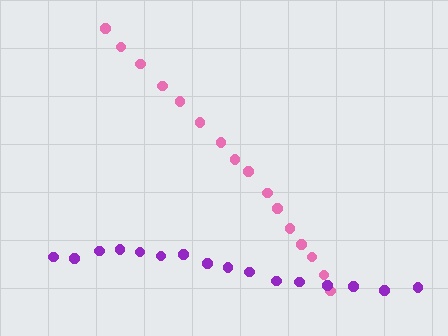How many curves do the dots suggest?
There are 2 distinct paths.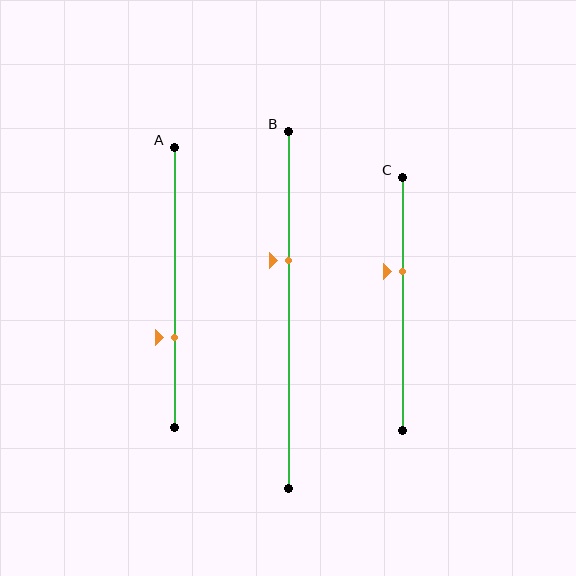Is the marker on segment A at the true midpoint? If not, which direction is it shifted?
No, the marker on segment A is shifted downward by about 18% of the segment length.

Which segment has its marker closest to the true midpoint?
Segment C has its marker closest to the true midpoint.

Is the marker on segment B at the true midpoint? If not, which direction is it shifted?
No, the marker on segment B is shifted upward by about 14% of the segment length.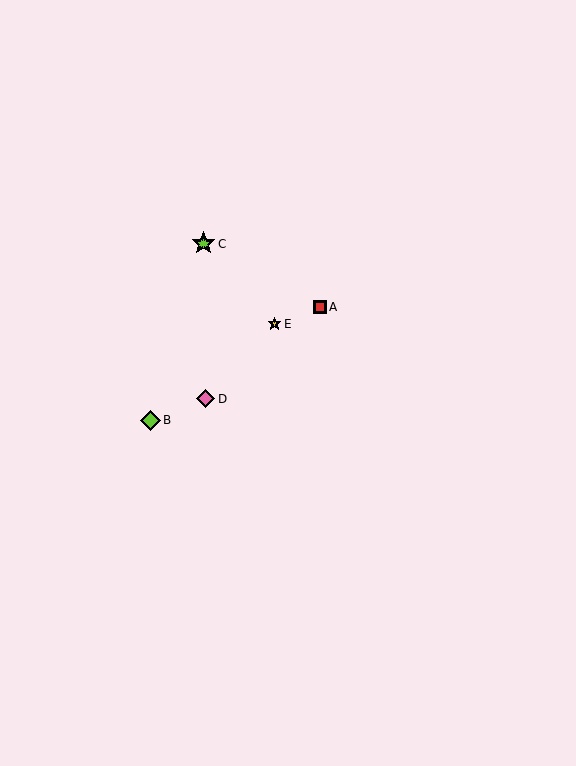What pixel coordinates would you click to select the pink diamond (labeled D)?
Click at (205, 399) to select the pink diamond D.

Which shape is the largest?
The lime star (labeled C) is the largest.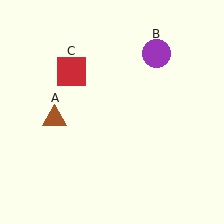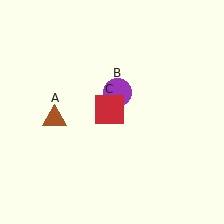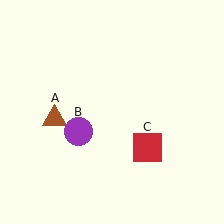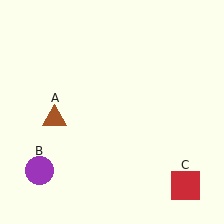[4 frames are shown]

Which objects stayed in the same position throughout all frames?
Brown triangle (object A) remained stationary.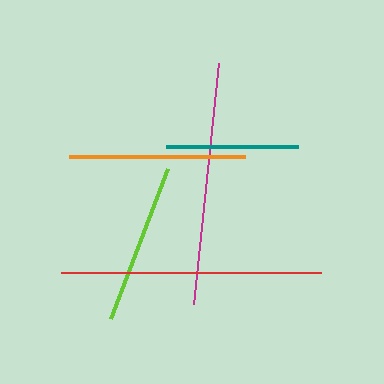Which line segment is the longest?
The red line is the longest at approximately 260 pixels.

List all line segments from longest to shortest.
From longest to shortest: red, magenta, orange, lime, teal.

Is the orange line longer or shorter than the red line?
The red line is longer than the orange line.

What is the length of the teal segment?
The teal segment is approximately 132 pixels long.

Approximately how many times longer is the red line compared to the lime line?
The red line is approximately 1.6 times the length of the lime line.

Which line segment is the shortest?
The teal line is the shortest at approximately 132 pixels.